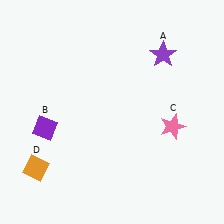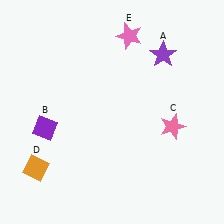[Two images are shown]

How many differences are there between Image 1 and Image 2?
There is 1 difference between the two images.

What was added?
A pink star (E) was added in Image 2.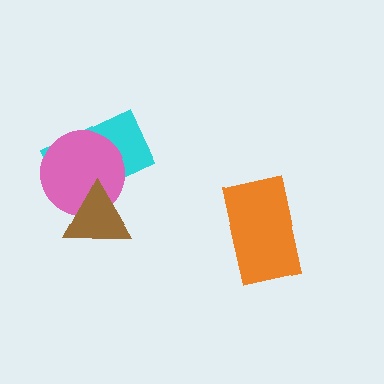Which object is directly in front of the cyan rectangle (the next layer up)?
The pink circle is directly in front of the cyan rectangle.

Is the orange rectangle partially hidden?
No, no other shape covers it.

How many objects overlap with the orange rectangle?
0 objects overlap with the orange rectangle.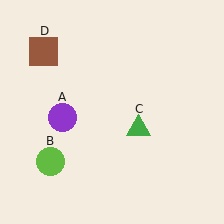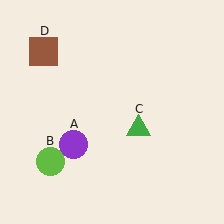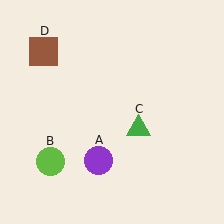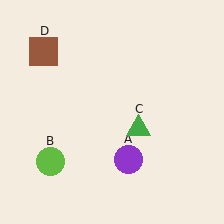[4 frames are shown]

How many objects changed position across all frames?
1 object changed position: purple circle (object A).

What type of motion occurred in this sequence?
The purple circle (object A) rotated counterclockwise around the center of the scene.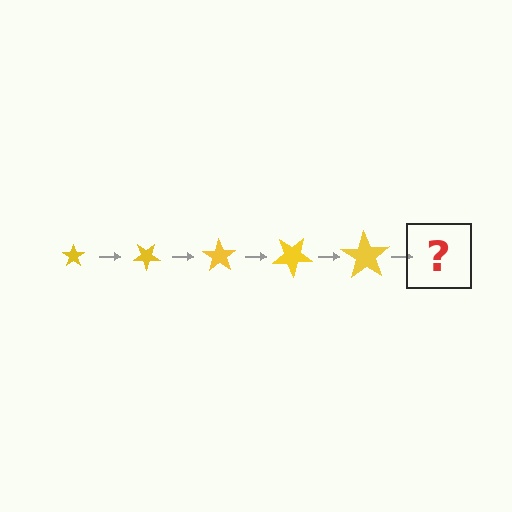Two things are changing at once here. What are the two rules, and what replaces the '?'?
The two rules are that the star grows larger each step and it rotates 35 degrees each step. The '?' should be a star, larger than the previous one and rotated 175 degrees from the start.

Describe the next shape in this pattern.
It should be a star, larger than the previous one and rotated 175 degrees from the start.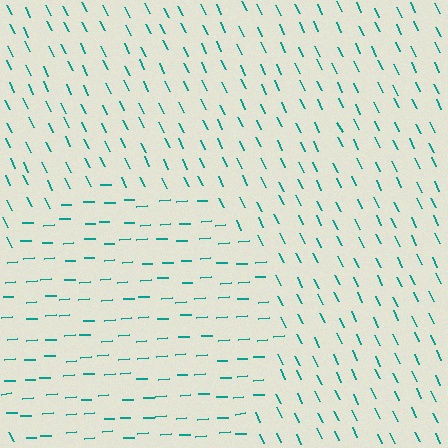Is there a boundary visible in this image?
Yes, there is a texture boundary formed by a change in line orientation.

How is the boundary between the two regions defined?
The boundary is defined purely by a change in line orientation (approximately 68 degrees difference). All lines are the same color and thickness.